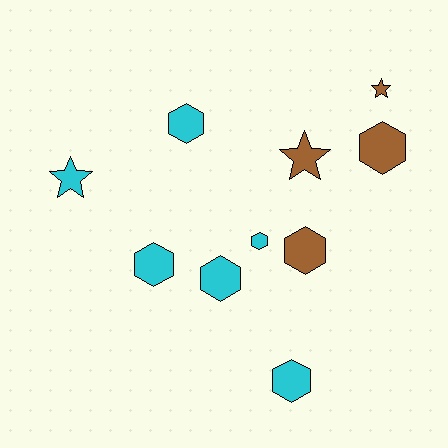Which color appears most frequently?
Cyan, with 6 objects.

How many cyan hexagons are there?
There are 5 cyan hexagons.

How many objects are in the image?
There are 10 objects.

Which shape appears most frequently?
Hexagon, with 7 objects.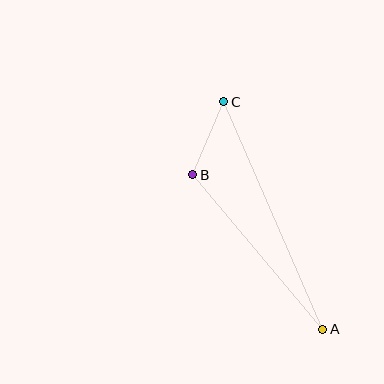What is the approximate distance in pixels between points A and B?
The distance between A and B is approximately 202 pixels.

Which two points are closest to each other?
Points B and C are closest to each other.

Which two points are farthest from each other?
Points A and C are farthest from each other.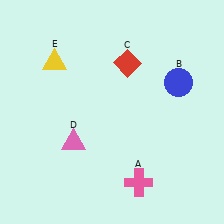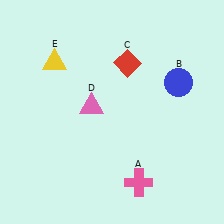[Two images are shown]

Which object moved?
The pink triangle (D) moved up.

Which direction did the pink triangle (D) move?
The pink triangle (D) moved up.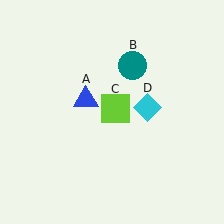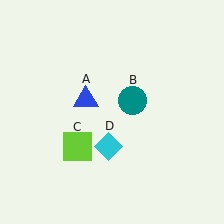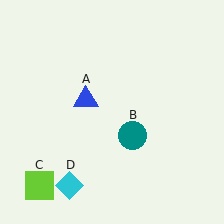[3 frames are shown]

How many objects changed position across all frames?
3 objects changed position: teal circle (object B), lime square (object C), cyan diamond (object D).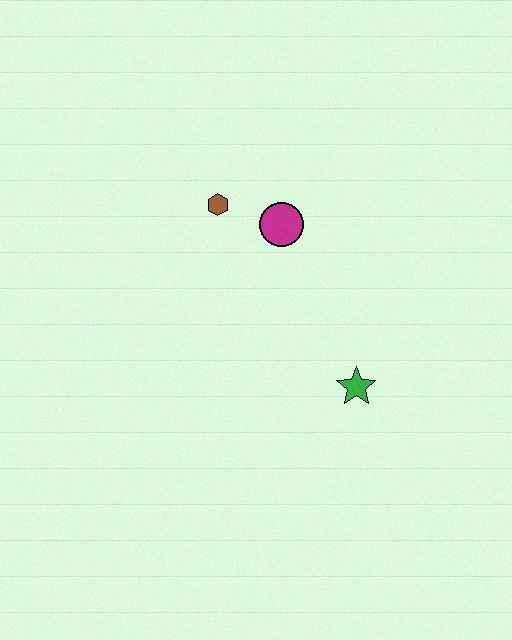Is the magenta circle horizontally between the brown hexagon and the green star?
Yes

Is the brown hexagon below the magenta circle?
No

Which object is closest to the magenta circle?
The brown hexagon is closest to the magenta circle.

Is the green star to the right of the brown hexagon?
Yes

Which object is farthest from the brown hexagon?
The green star is farthest from the brown hexagon.